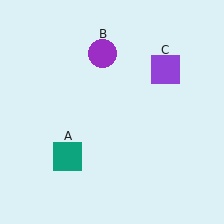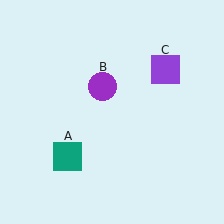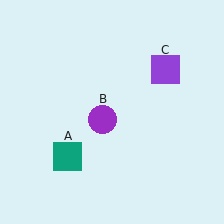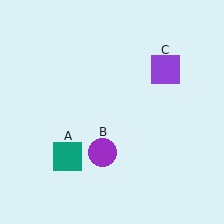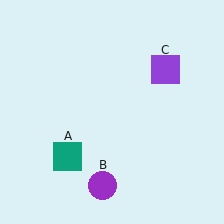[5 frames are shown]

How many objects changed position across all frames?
1 object changed position: purple circle (object B).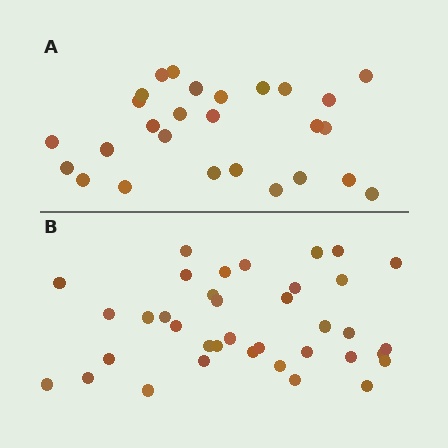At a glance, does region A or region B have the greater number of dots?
Region B (the bottom region) has more dots.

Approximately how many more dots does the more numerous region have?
Region B has roughly 10 or so more dots than region A.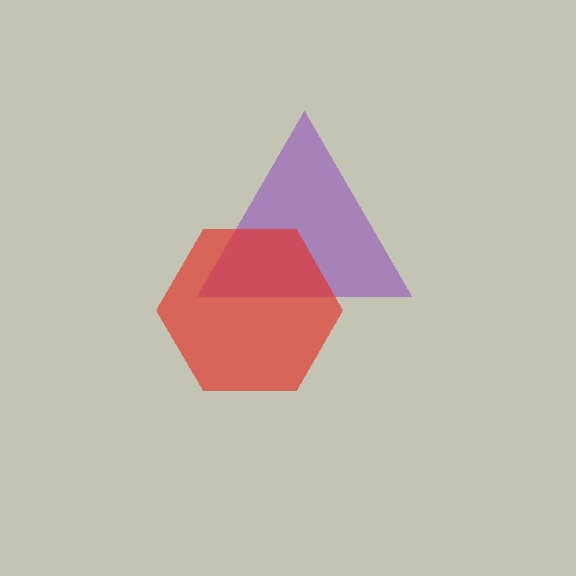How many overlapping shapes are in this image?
There are 2 overlapping shapes in the image.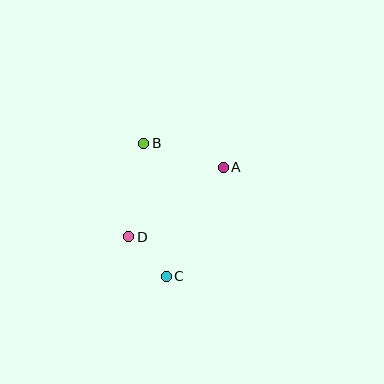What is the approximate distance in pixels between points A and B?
The distance between A and B is approximately 83 pixels.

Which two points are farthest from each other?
Points B and C are farthest from each other.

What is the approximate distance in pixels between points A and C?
The distance between A and C is approximately 123 pixels.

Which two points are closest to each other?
Points C and D are closest to each other.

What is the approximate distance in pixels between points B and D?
The distance between B and D is approximately 95 pixels.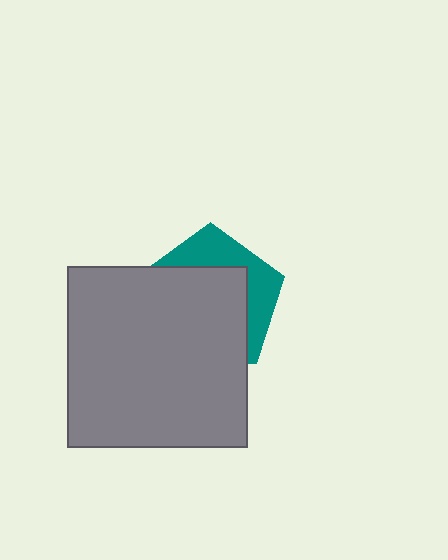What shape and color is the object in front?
The object in front is a gray square.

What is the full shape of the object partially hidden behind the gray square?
The partially hidden object is a teal pentagon.